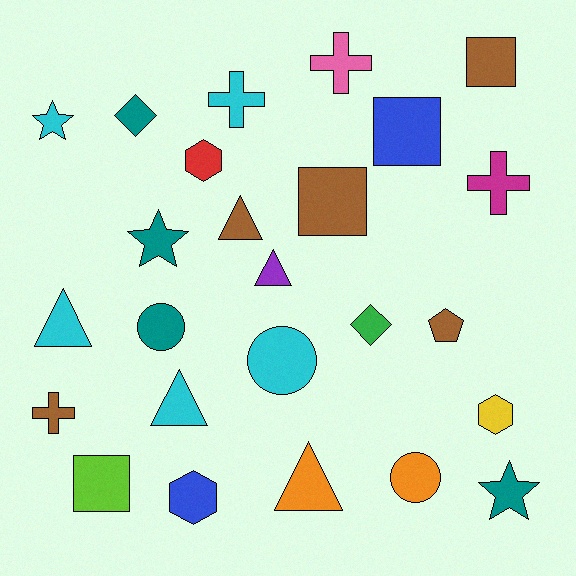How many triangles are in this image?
There are 5 triangles.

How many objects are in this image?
There are 25 objects.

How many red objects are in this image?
There is 1 red object.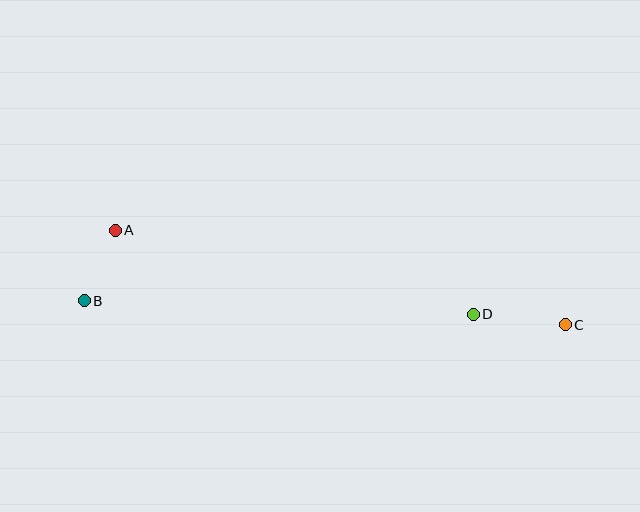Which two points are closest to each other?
Points A and B are closest to each other.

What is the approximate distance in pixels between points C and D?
The distance between C and D is approximately 92 pixels.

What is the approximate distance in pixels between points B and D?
The distance between B and D is approximately 389 pixels.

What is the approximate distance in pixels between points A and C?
The distance between A and C is approximately 460 pixels.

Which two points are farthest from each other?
Points B and C are farthest from each other.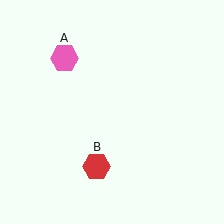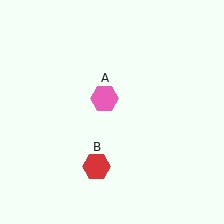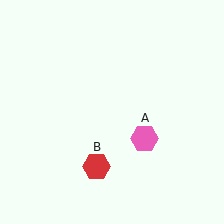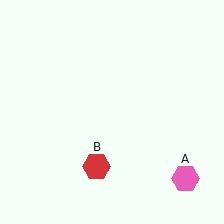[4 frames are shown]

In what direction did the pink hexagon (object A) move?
The pink hexagon (object A) moved down and to the right.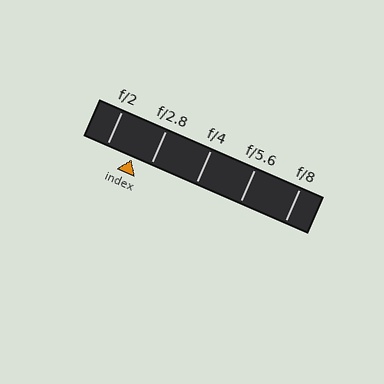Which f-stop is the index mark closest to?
The index mark is closest to f/2.8.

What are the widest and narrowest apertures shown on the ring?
The widest aperture shown is f/2 and the narrowest is f/8.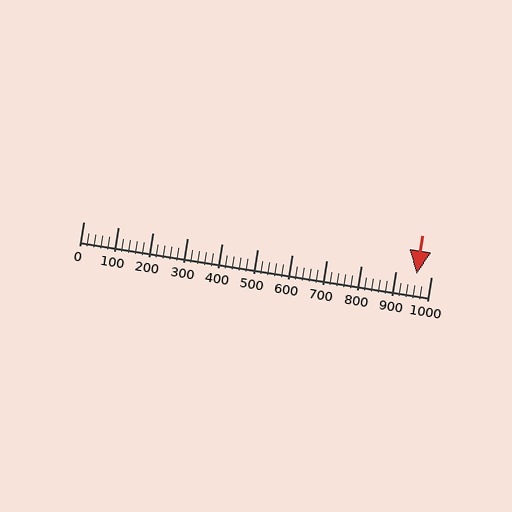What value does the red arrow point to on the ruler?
The red arrow points to approximately 960.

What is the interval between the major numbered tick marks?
The major tick marks are spaced 100 units apart.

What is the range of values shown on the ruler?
The ruler shows values from 0 to 1000.